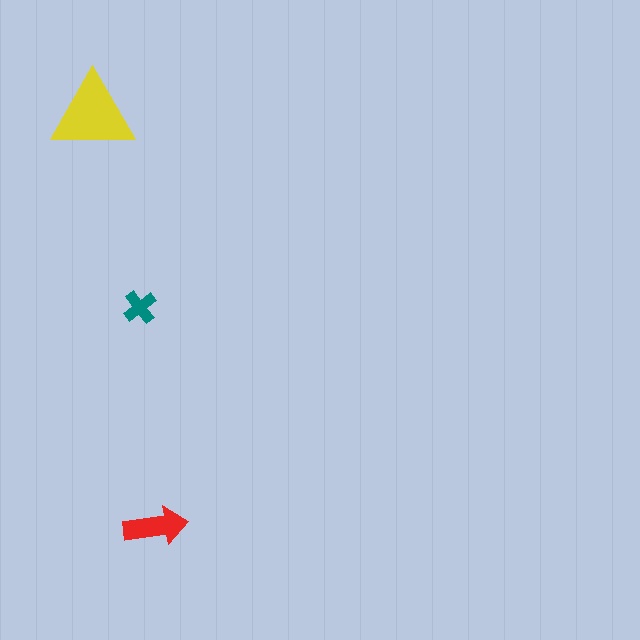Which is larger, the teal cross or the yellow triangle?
The yellow triangle.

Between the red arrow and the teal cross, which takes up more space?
The red arrow.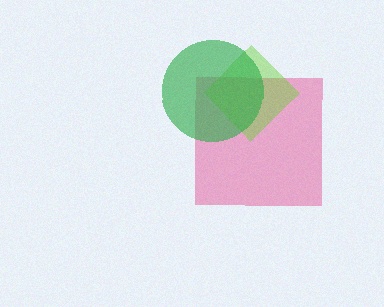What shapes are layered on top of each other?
The layered shapes are: a pink square, a lime diamond, a green circle.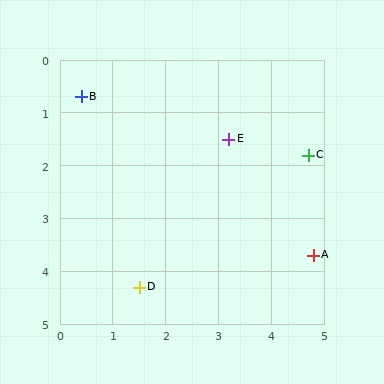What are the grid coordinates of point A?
Point A is at approximately (4.8, 3.7).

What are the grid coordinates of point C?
Point C is at approximately (4.7, 1.8).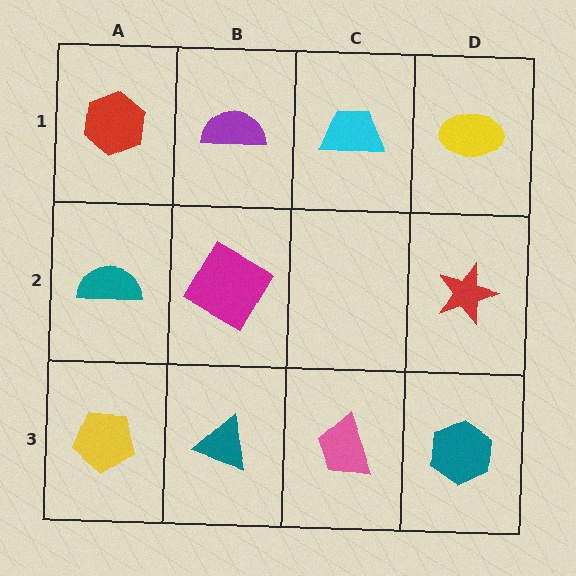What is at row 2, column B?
A magenta diamond.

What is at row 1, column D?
A yellow ellipse.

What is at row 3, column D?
A teal hexagon.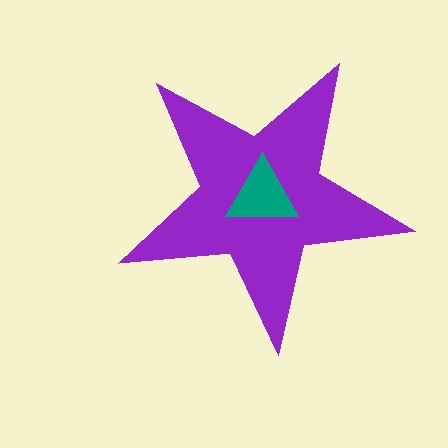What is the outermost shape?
The purple star.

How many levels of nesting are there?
2.